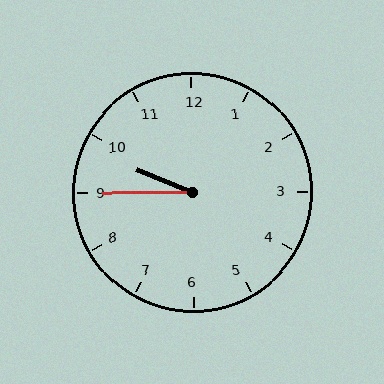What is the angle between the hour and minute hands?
Approximately 22 degrees.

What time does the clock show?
9:45.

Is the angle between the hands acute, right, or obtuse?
It is acute.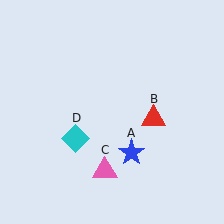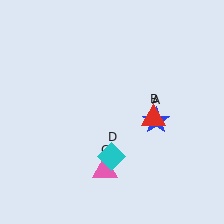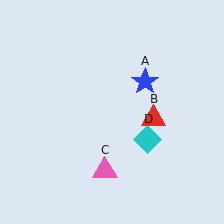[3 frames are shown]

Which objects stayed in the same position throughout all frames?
Red triangle (object B) and pink triangle (object C) remained stationary.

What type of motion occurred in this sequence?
The blue star (object A), cyan diamond (object D) rotated counterclockwise around the center of the scene.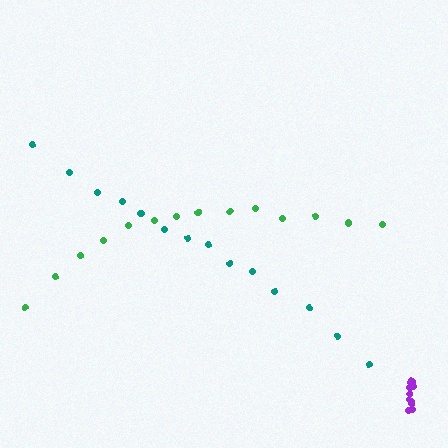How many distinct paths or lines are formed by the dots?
There are 3 distinct paths.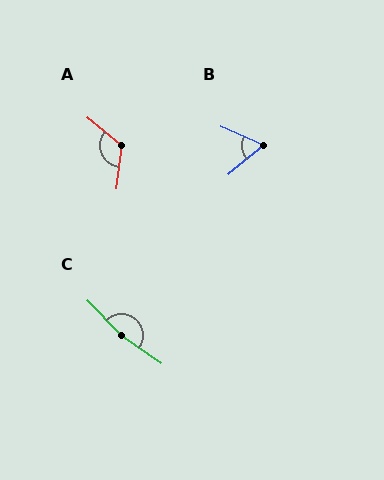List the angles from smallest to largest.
B (64°), A (123°), C (169°).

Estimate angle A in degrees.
Approximately 123 degrees.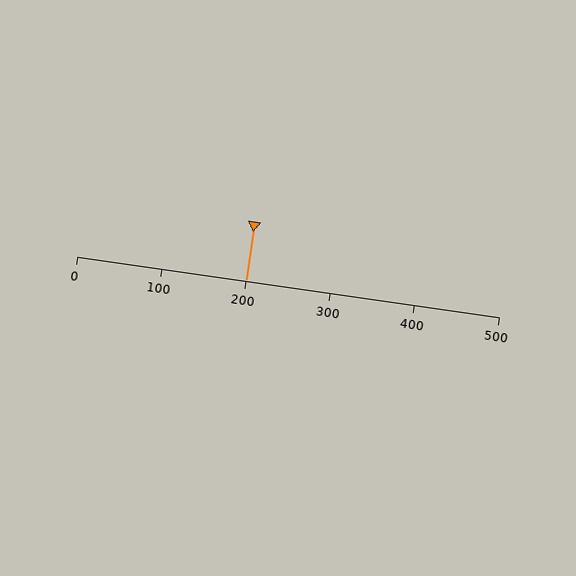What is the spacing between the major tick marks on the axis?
The major ticks are spaced 100 apart.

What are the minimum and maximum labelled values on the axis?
The axis runs from 0 to 500.